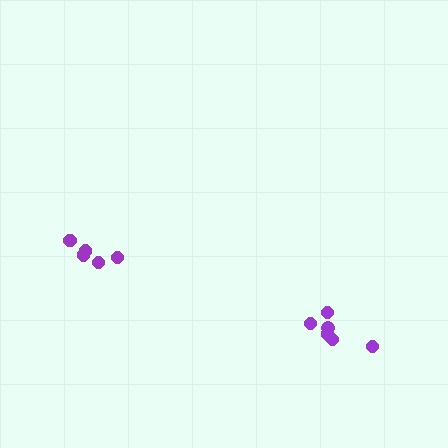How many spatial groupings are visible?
There are 2 spatial groupings.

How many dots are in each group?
Group 1: 6 dots, Group 2: 5 dots (11 total).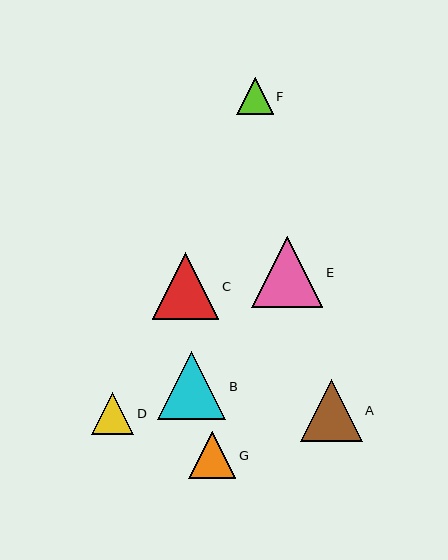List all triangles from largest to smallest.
From largest to smallest: E, B, C, A, G, D, F.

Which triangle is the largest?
Triangle E is the largest with a size of approximately 72 pixels.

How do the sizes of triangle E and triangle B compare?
Triangle E and triangle B are approximately the same size.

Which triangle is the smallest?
Triangle F is the smallest with a size of approximately 37 pixels.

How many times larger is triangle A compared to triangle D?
Triangle A is approximately 1.5 times the size of triangle D.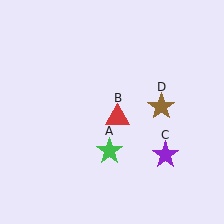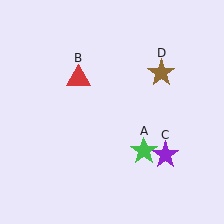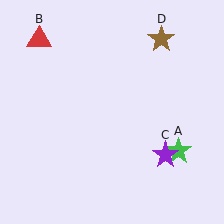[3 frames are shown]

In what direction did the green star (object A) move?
The green star (object A) moved right.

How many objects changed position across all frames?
3 objects changed position: green star (object A), red triangle (object B), brown star (object D).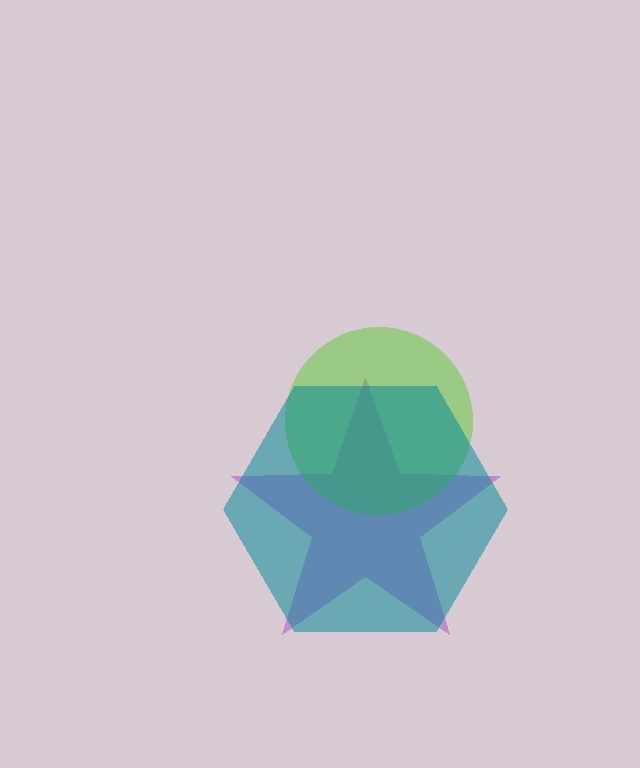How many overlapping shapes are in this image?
There are 3 overlapping shapes in the image.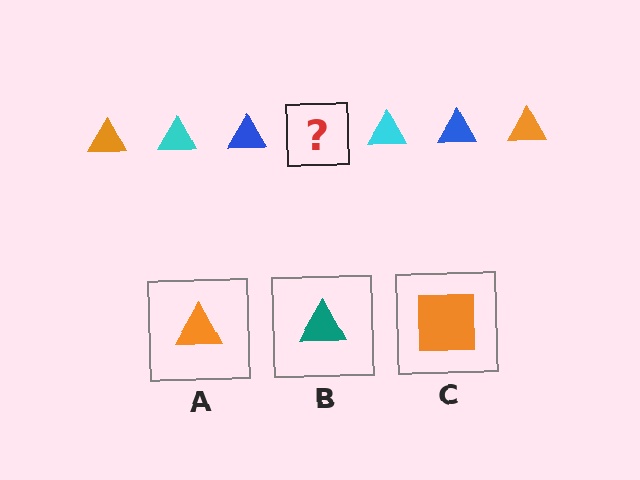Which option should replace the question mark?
Option A.